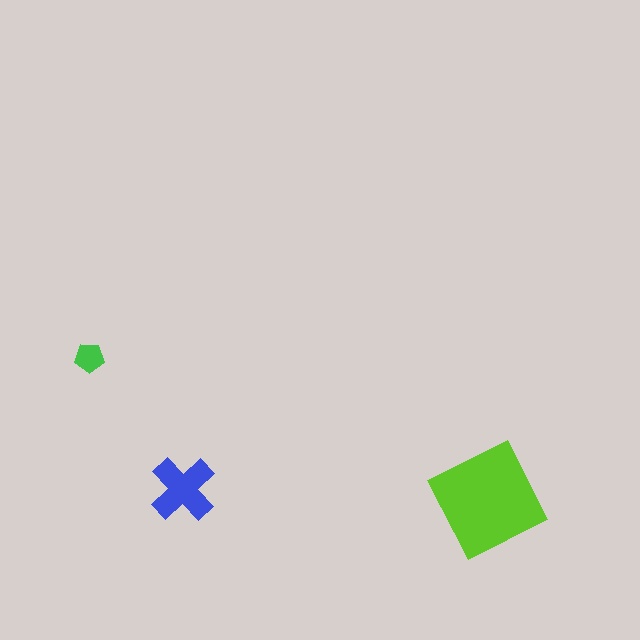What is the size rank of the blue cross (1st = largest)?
2nd.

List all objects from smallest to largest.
The green pentagon, the blue cross, the lime diamond.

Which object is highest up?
The green pentagon is topmost.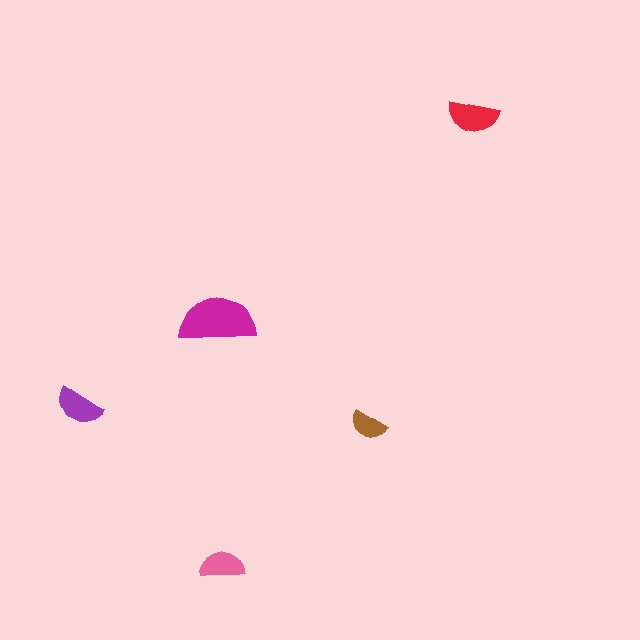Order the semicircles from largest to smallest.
the magenta one, the red one, the purple one, the pink one, the brown one.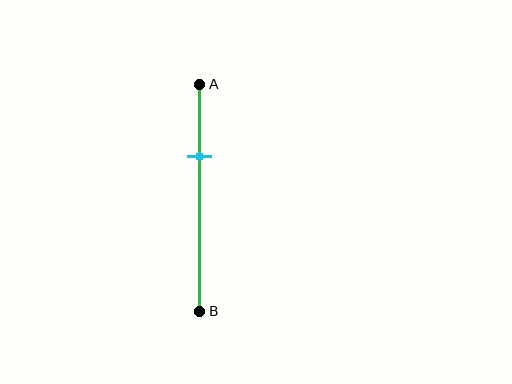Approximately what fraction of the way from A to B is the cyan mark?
The cyan mark is approximately 30% of the way from A to B.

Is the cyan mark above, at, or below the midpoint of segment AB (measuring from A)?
The cyan mark is above the midpoint of segment AB.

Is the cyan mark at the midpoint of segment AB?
No, the mark is at about 30% from A, not at the 50% midpoint.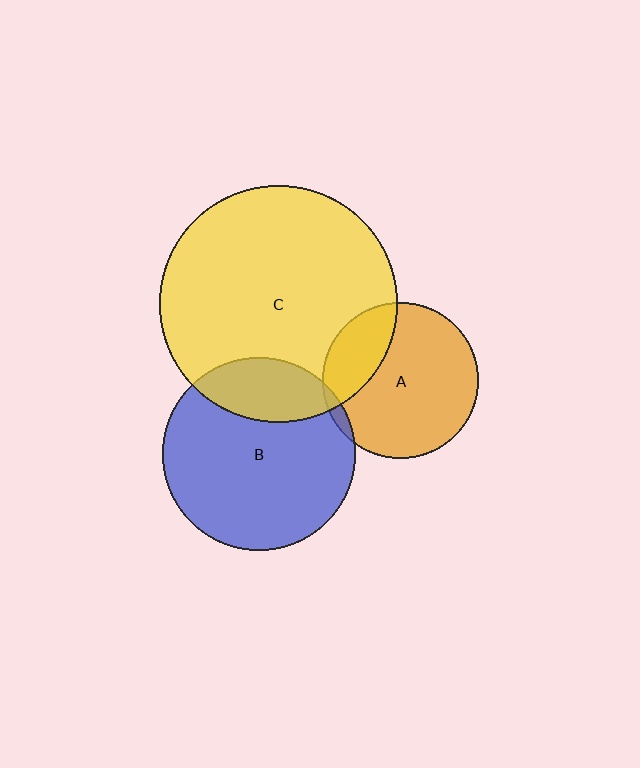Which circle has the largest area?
Circle C (yellow).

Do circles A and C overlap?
Yes.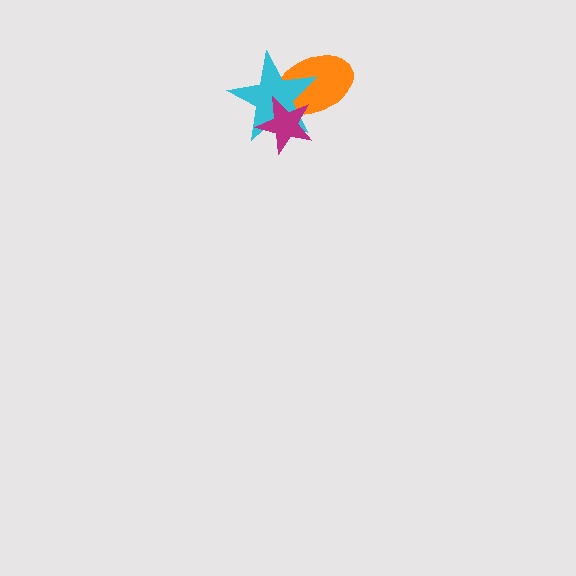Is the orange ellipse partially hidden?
Yes, it is partially covered by another shape.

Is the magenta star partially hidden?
No, no other shape covers it.